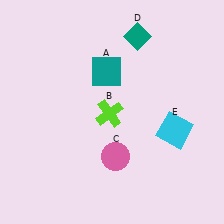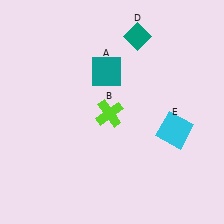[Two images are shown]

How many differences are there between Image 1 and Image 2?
There is 1 difference between the two images.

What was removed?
The pink circle (C) was removed in Image 2.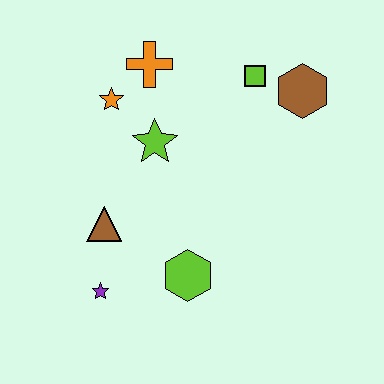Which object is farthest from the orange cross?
The purple star is farthest from the orange cross.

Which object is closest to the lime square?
The brown hexagon is closest to the lime square.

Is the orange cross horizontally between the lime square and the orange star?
Yes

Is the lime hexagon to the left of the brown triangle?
No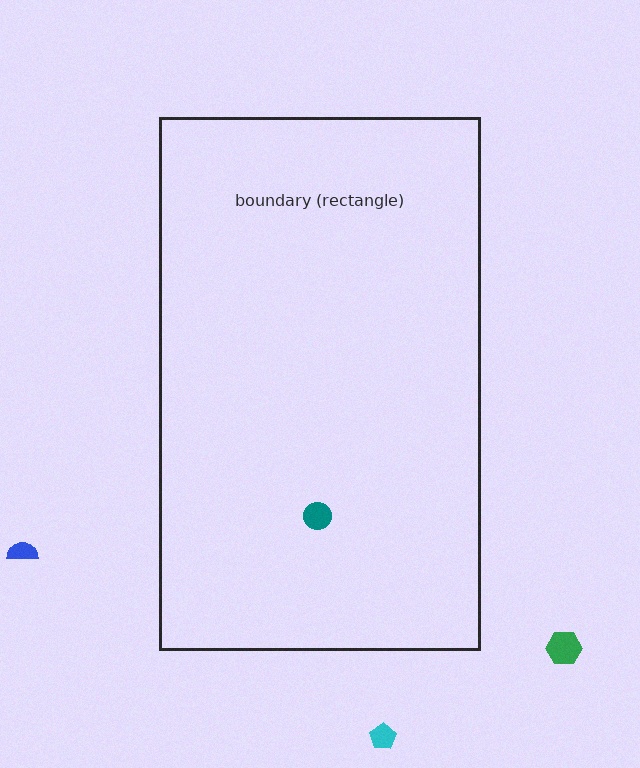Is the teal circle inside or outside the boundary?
Inside.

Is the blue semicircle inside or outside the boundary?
Outside.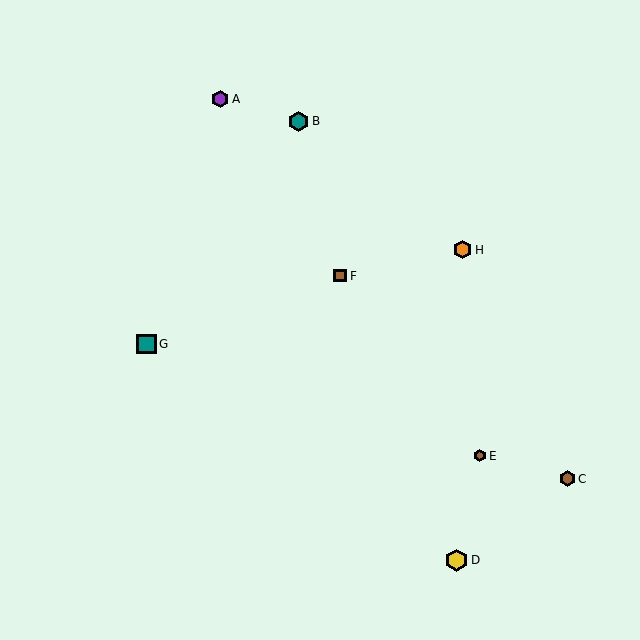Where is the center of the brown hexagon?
The center of the brown hexagon is at (480, 456).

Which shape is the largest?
The yellow hexagon (labeled D) is the largest.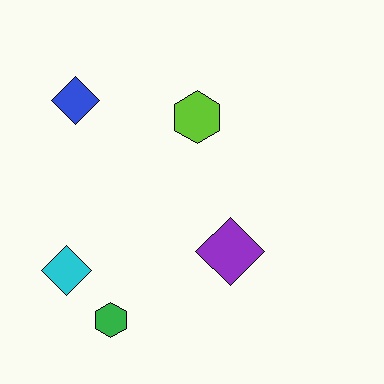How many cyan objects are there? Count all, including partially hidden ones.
There is 1 cyan object.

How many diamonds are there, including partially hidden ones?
There are 3 diamonds.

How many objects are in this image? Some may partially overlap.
There are 5 objects.